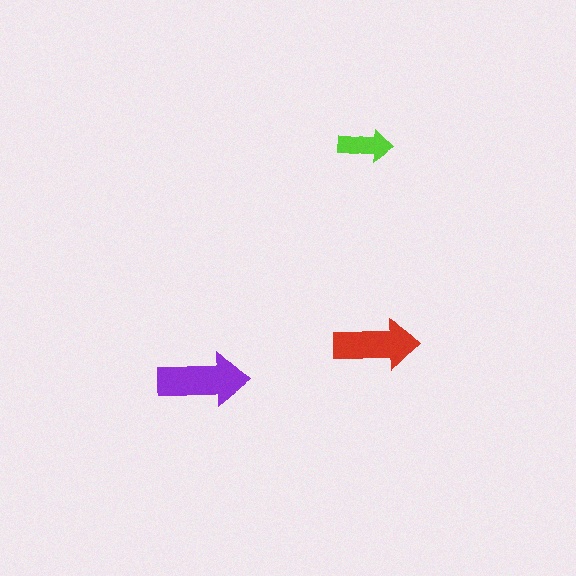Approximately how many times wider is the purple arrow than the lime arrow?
About 1.5 times wider.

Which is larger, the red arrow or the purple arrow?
The purple one.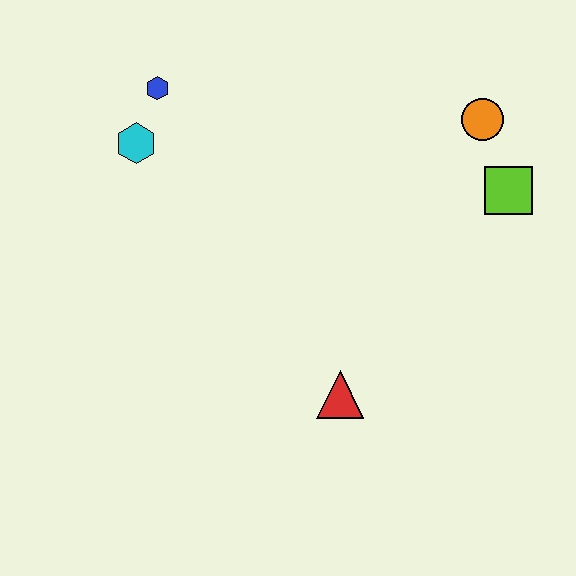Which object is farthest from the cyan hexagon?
The lime square is farthest from the cyan hexagon.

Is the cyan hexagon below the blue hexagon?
Yes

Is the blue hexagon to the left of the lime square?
Yes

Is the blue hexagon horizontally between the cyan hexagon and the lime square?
Yes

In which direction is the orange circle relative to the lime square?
The orange circle is above the lime square.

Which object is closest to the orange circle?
The lime square is closest to the orange circle.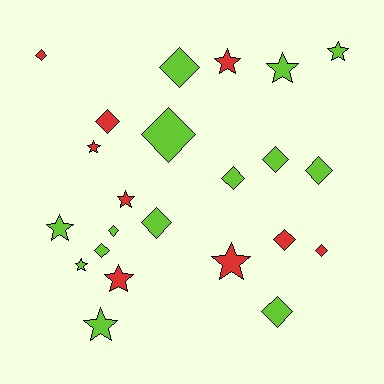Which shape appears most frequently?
Diamond, with 13 objects.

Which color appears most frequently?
Lime, with 14 objects.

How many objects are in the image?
There are 23 objects.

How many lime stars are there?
There are 5 lime stars.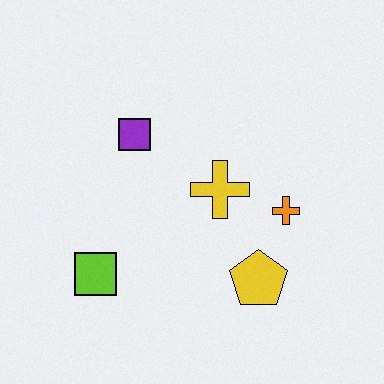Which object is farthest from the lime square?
The orange cross is farthest from the lime square.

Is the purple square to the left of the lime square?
No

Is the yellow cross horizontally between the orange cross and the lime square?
Yes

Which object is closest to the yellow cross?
The orange cross is closest to the yellow cross.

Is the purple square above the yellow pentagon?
Yes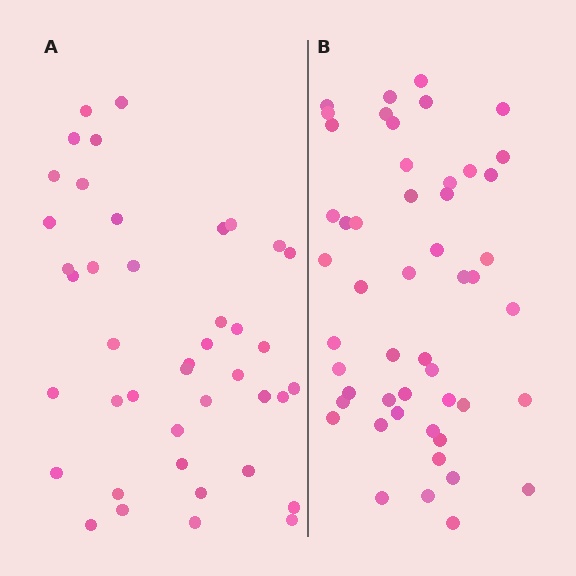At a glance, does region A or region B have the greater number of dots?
Region B (the right region) has more dots.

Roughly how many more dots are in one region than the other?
Region B has roughly 8 or so more dots than region A.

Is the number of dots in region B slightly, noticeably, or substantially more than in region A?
Region B has only slightly more — the two regions are fairly close. The ratio is roughly 1.2 to 1.